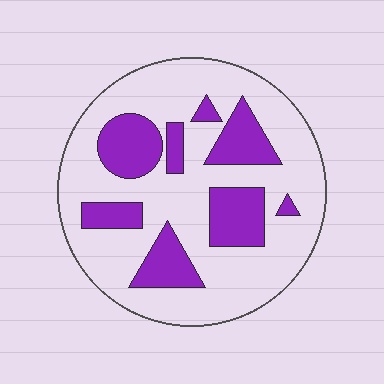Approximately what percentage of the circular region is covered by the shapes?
Approximately 25%.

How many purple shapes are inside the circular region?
8.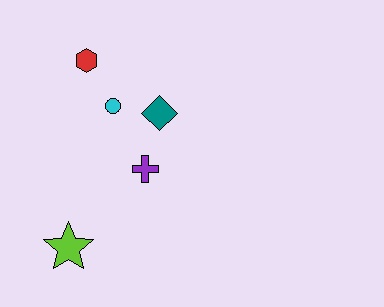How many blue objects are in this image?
There are no blue objects.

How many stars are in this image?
There is 1 star.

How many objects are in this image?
There are 5 objects.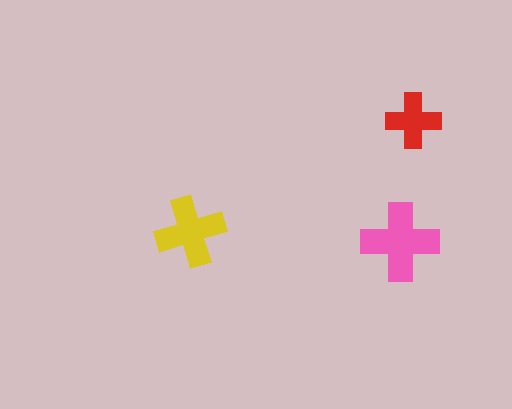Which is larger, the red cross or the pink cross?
The pink one.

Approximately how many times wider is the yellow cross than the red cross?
About 1.5 times wider.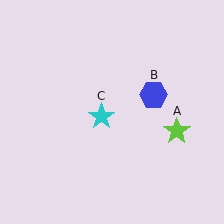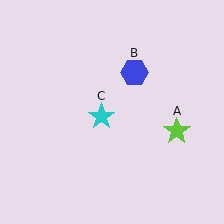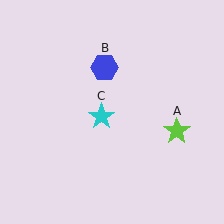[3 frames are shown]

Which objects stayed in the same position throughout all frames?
Lime star (object A) and cyan star (object C) remained stationary.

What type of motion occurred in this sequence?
The blue hexagon (object B) rotated counterclockwise around the center of the scene.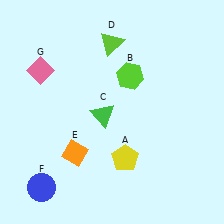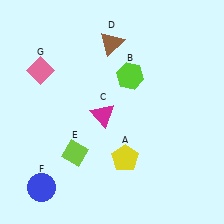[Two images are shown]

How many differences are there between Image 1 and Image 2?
There are 3 differences between the two images.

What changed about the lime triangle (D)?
In Image 1, D is lime. In Image 2, it changed to brown.